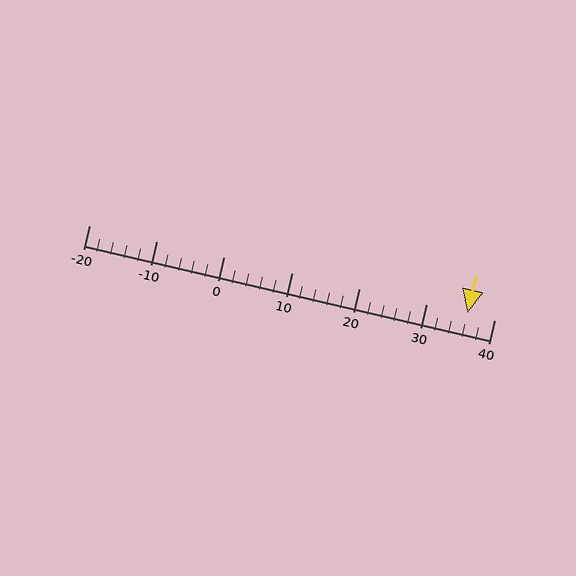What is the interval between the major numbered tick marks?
The major tick marks are spaced 10 units apart.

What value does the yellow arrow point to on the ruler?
The yellow arrow points to approximately 36.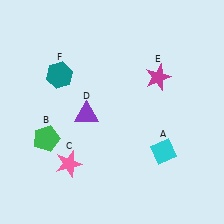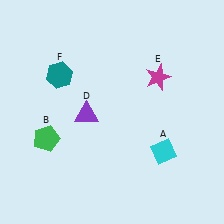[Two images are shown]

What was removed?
The pink star (C) was removed in Image 2.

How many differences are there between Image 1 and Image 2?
There is 1 difference between the two images.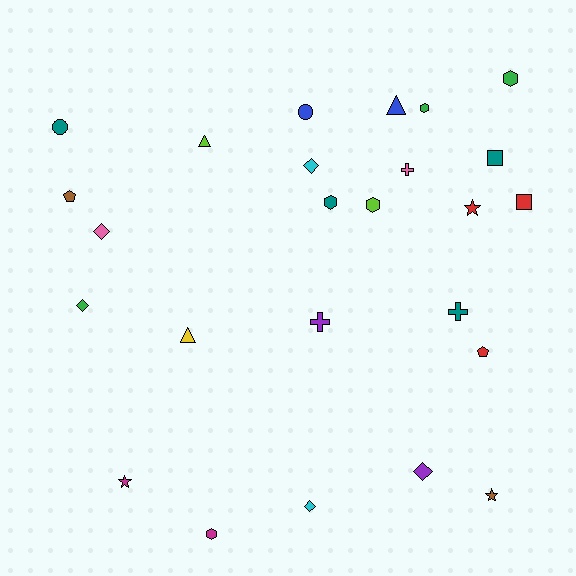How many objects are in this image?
There are 25 objects.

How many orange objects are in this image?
There are no orange objects.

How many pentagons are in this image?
There are 2 pentagons.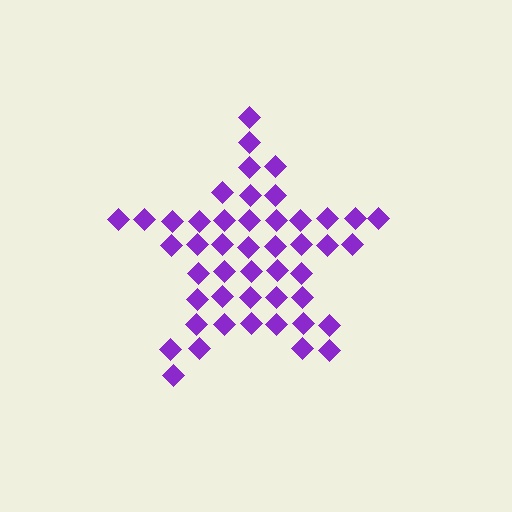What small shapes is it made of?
It is made of small diamonds.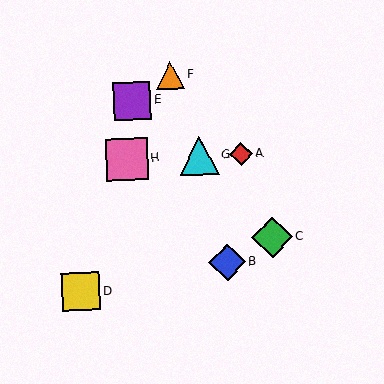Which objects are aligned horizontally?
Objects A, G, H are aligned horizontally.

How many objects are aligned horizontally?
3 objects (A, G, H) are aligned horizontally.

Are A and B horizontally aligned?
No, A is at y≈154 and B is at y≈262.